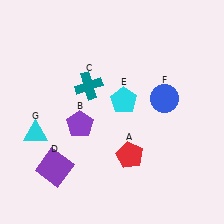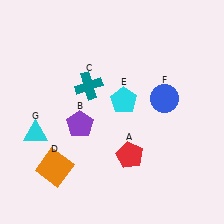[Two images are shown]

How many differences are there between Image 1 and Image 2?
There is 1 difference between the two images.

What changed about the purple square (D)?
In Image 1, D is purple. In Image 2, it changed to orange.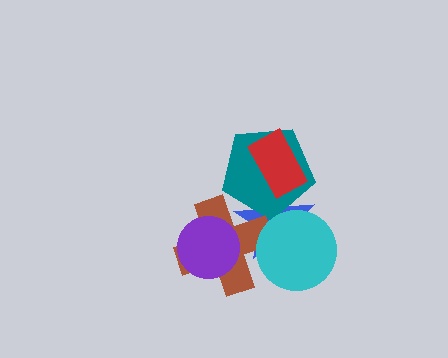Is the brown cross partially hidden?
Yes, it is partially covered by another shape.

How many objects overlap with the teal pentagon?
3 objects overlap with the teal pentagon.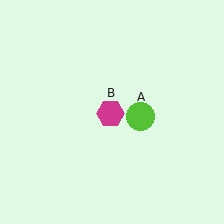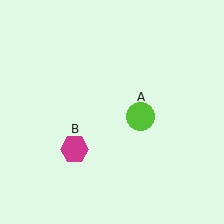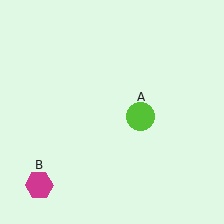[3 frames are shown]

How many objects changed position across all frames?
1 object changed position: magenta hexagon (object B).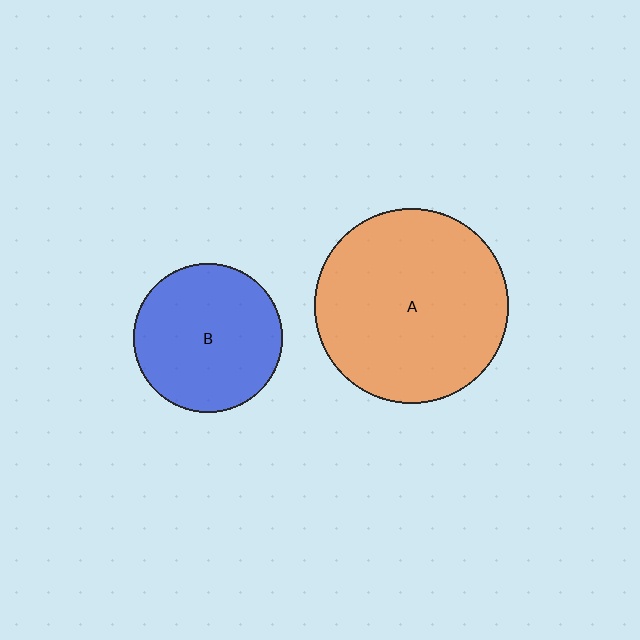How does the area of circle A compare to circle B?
Approximately 1.7 times.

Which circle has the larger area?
Circle A (orange).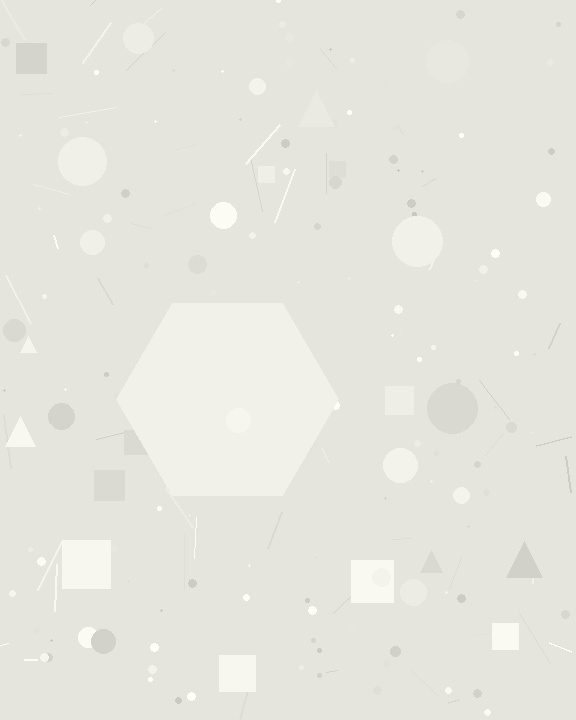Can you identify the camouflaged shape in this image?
The camouflaged shape is a hexagon.